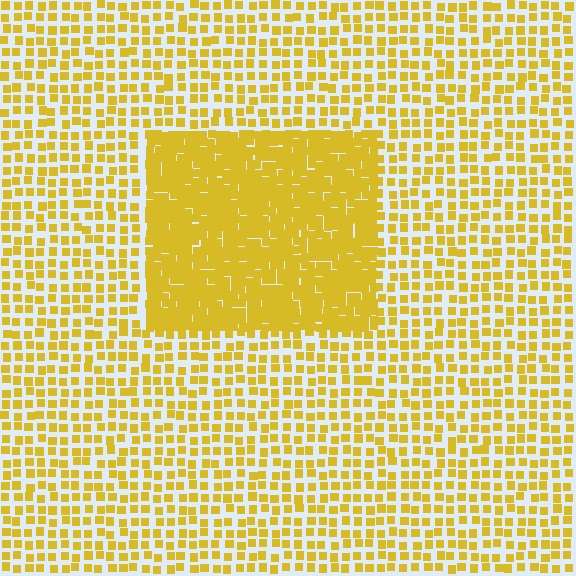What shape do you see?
I see a rectangle.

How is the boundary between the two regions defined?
The boundary is defined by a change in element density (approximately 2.3x ratio). All elements are the same color, size, and shape.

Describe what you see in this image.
The image contains small yellow elements arranged at two different densities. A rectangle-shaped region is visible where the elements are more densely packed than the surrounding area.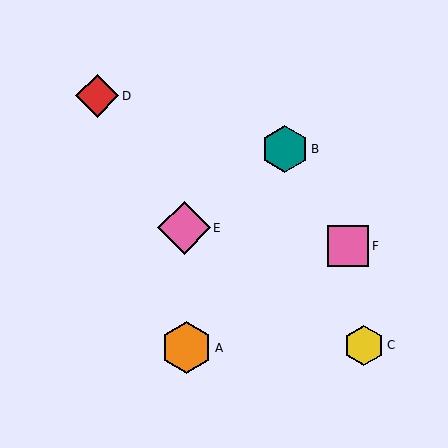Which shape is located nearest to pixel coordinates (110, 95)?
The red diamond (labeled D) at (97, 96) is nearest to that location.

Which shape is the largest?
The pink diamond (labeled E) is the largest.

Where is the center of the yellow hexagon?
The center of the yellow hexagon is at (364, 345).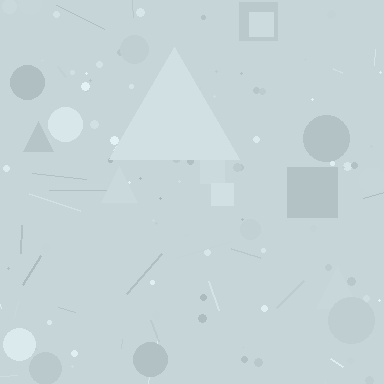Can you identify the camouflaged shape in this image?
The camouflaged shape is a triangle.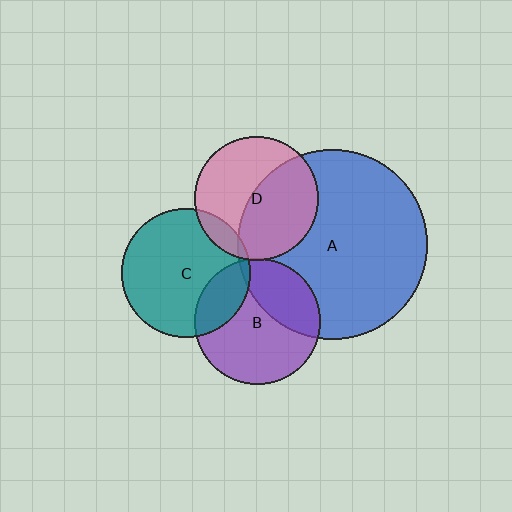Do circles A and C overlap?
Yes.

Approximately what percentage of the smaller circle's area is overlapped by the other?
Approximately 5%.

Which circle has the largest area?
Circle A (blue).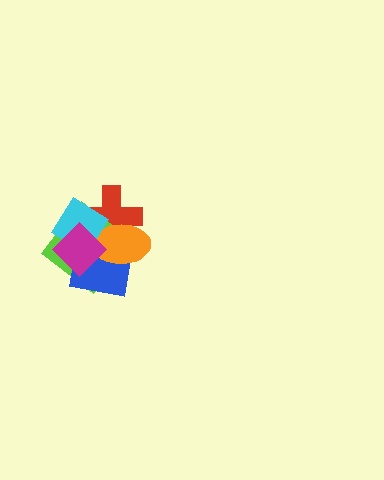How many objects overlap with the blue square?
5 objects overlap with the blue square.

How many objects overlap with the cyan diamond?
5 objects overlap with the cyan diamond.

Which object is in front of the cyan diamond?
The magenta diamond is in front of the cyan diamond.